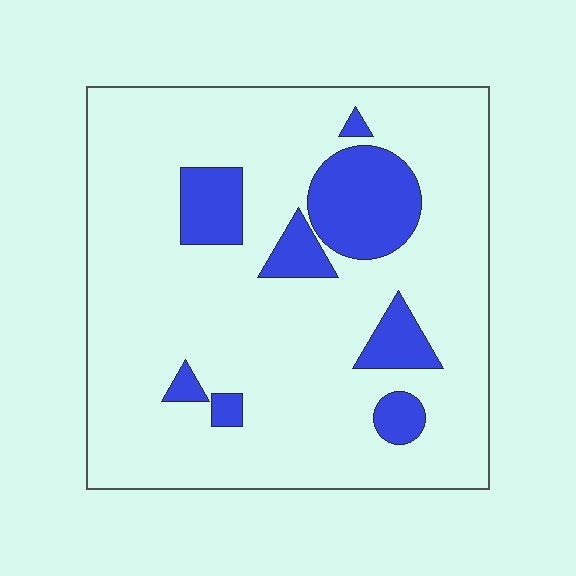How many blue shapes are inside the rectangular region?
8.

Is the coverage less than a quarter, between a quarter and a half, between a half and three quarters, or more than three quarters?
Less than a quarter.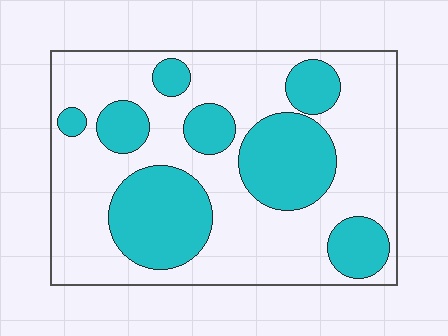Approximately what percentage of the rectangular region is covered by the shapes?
Approximately 35%.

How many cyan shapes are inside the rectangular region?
8.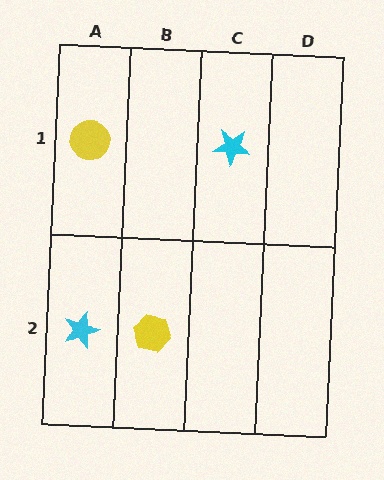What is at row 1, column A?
A yellow circle.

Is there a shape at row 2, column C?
No, that cell is empty.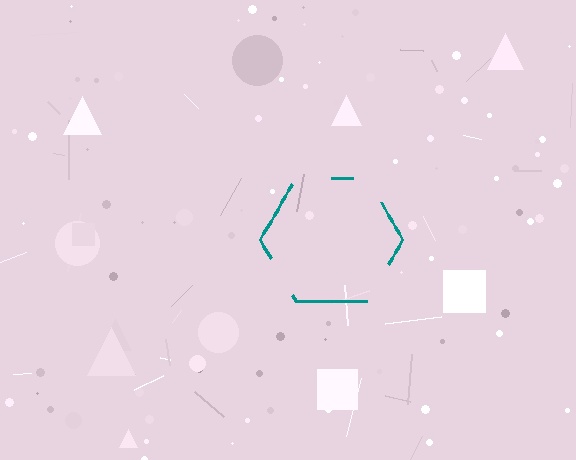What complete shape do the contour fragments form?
The contour fragments form a hexagon.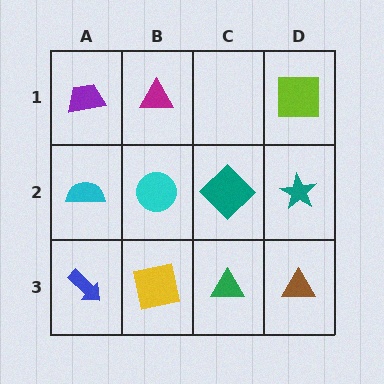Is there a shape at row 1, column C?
No, that cell is empty.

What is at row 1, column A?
A purple trapezoid.